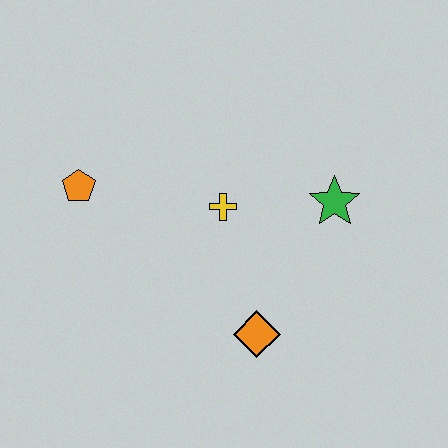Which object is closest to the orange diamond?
The yellow cross is closest to the orange diamond.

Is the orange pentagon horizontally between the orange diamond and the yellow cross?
No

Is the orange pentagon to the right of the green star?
No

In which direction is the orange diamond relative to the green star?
The orange diamond is below the green star.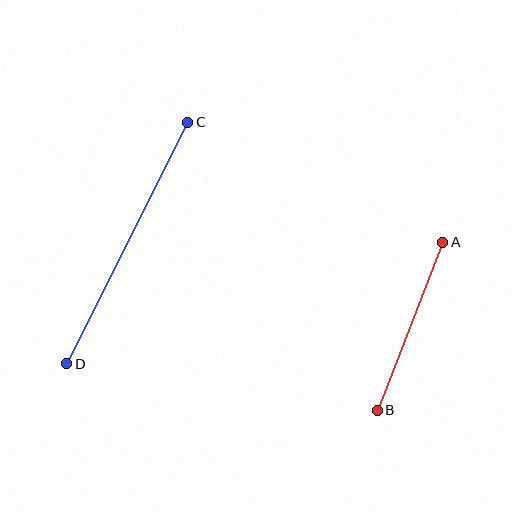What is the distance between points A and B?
The distance is approximately 180 pixels.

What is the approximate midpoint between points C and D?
The midpoint is at approximately (127, 243) pixels.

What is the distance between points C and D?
The distance is approximately 270 pixels.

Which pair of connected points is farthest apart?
Points C and D are farthest apart.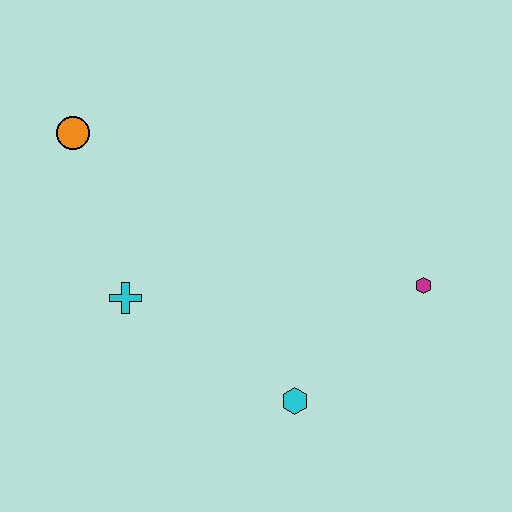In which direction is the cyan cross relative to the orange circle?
The cyan cross is below the orange circle.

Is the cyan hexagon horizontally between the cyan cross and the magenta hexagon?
Yes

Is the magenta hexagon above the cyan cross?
Yes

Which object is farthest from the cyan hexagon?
The orange circle is farthest from the cyan hexagon.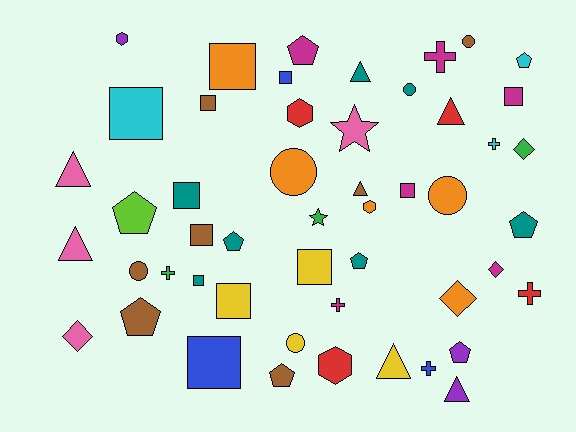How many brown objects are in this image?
There are 7 brown objects.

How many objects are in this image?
There are 50 objects.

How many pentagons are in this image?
There are 9 pentagons.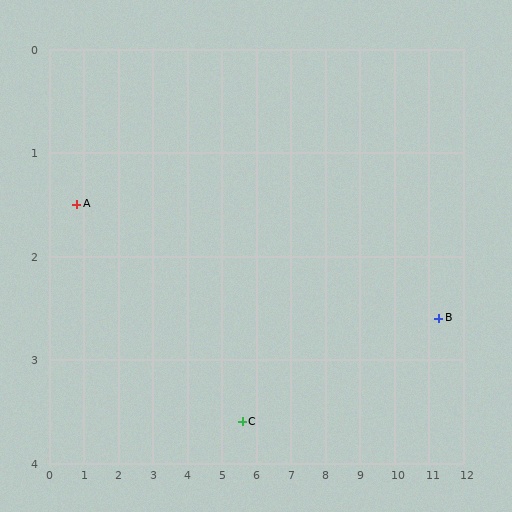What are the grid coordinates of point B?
Point B is at approximately (11.3, 2.6).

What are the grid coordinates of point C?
Point C is at approximately (5.6, 3.6).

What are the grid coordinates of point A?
Point A is at approximately (0.8, 1.5).